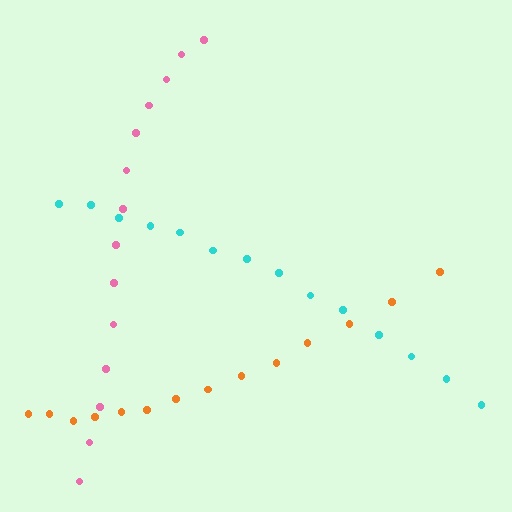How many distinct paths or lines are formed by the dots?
There are 3 distinct paths.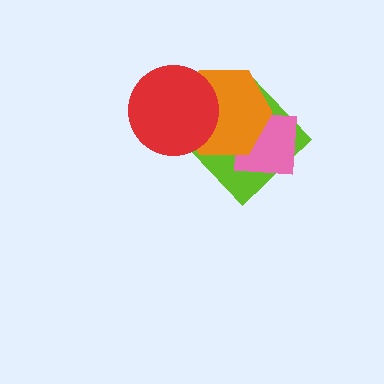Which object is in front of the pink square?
The orange hexagon is in front of the pink square.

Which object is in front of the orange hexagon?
The red circle is in front of the orange hexagon.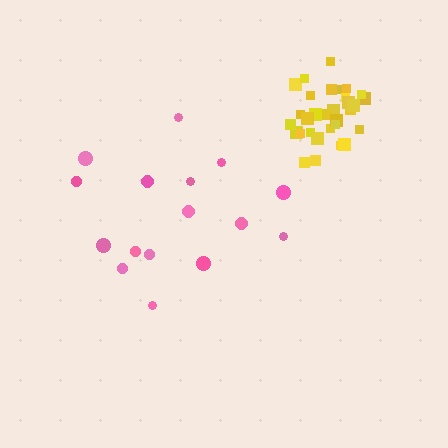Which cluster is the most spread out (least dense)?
Pink.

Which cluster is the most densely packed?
Yellow.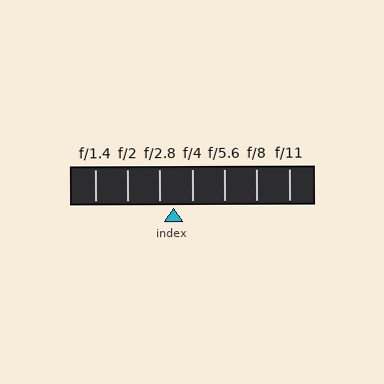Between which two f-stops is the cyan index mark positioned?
The index mark is between f/2.8 and f/4.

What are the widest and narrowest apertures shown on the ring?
The widest aperture shown is f/1.4 and the narrowest is f/11.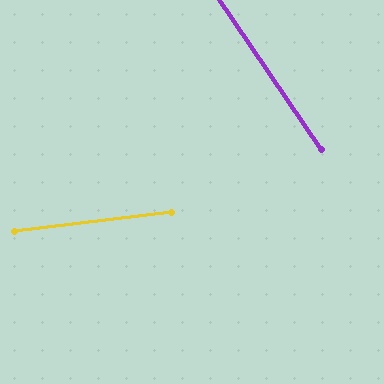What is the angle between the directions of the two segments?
Approximately 63 degrees.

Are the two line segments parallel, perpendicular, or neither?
Neither parallel nor perpendicular — they differ by about 63°.